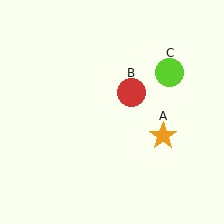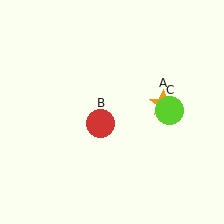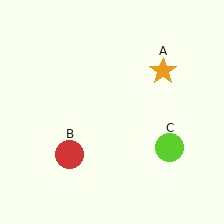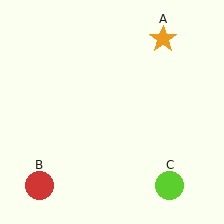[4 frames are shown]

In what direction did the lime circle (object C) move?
The lime circle (object C) moved down.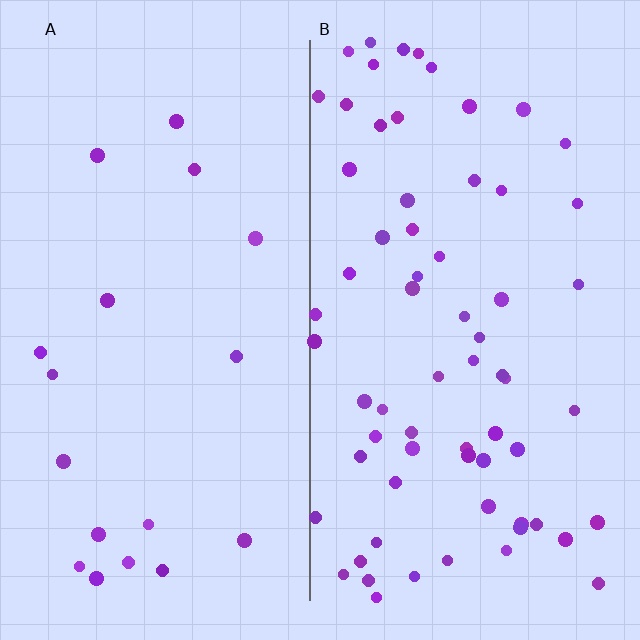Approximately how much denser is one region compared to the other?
Approximately 3.6× — region B over region A.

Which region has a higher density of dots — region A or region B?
B (the right).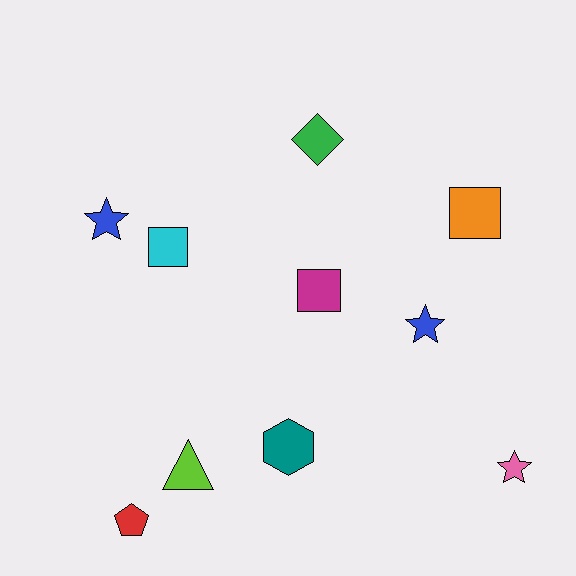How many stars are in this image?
There are 3 stars.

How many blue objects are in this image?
There are 2 blue objects.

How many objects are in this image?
There are 10 objects.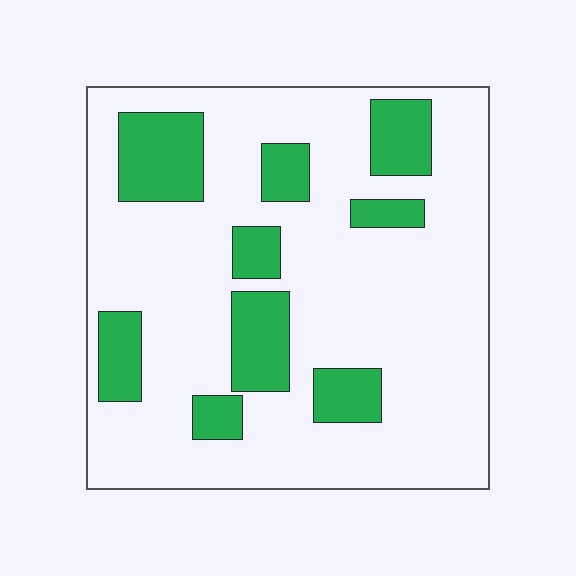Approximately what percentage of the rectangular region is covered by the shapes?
Approximately 20%.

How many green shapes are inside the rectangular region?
9.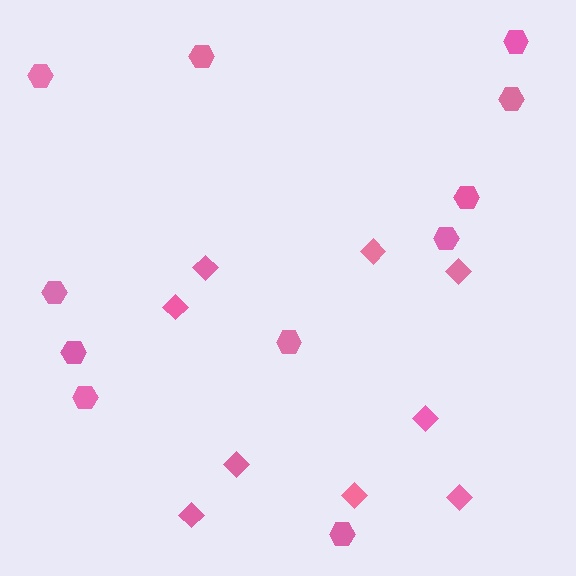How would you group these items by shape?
There are 2 groups: one group of diamonds (9) and one group of hexagons (11).